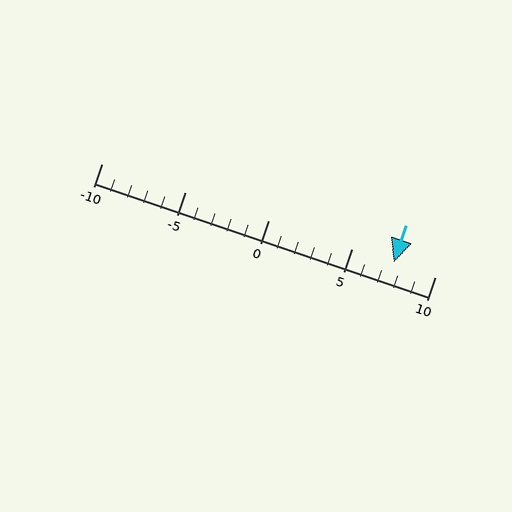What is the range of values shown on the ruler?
The ruler shows values from -10 to 10.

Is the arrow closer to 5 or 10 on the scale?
The arrow is closer to 10.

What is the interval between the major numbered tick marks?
The major tick marks are spaced 5 units apart.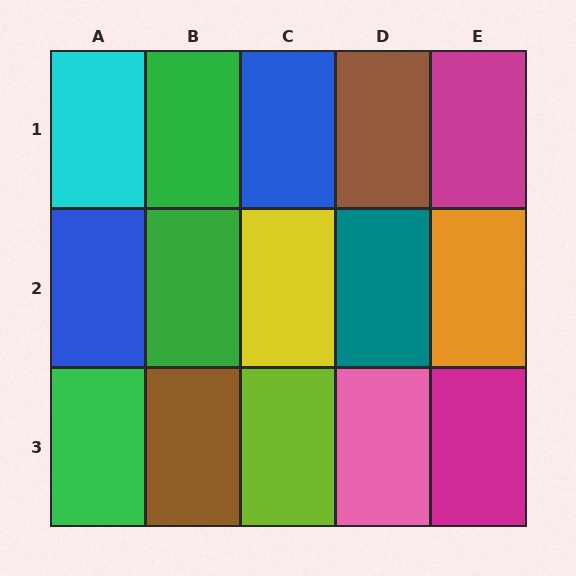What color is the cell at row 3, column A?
Green.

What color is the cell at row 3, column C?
Lime.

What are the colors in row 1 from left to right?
Cyan, green, blue, brown, magenta.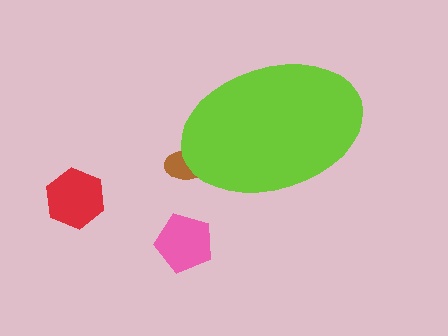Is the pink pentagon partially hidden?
No, the pink pentagon is fully visible.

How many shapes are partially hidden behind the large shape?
1 shape is partially hidden.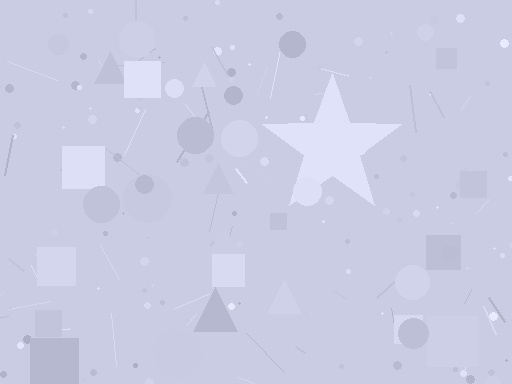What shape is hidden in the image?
A star is hidden in the image.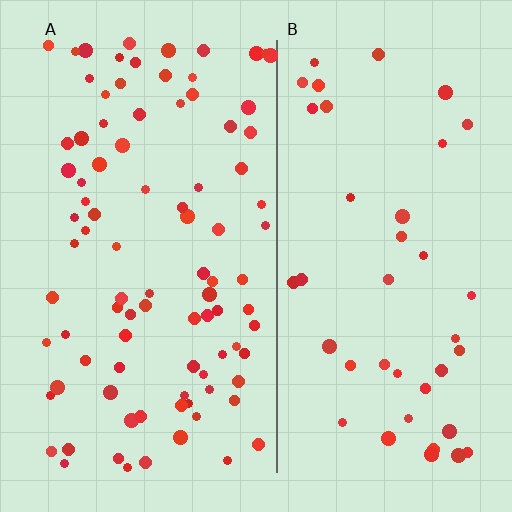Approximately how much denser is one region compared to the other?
Approximately 2.2× — region A over region B.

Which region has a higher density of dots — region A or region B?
A (the left).